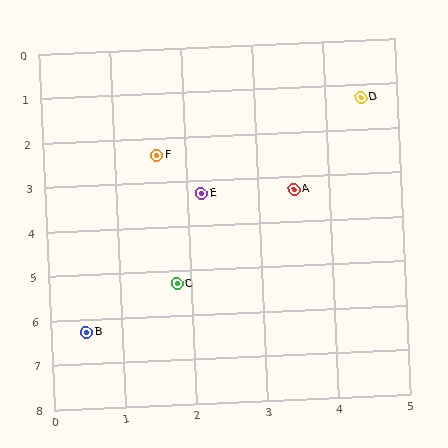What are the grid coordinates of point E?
Point E is at approximately (2.2, 3.3).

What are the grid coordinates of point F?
Point F is at approximately (1.6, 2.4).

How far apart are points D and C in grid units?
Points D and C are about 4.8 grid units apart.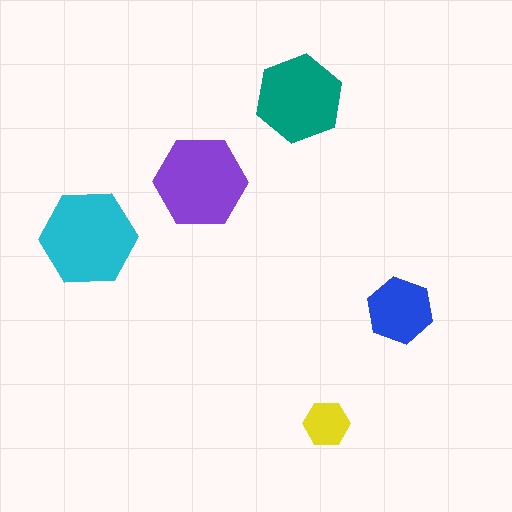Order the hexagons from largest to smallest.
the cyan one, the purple one, the teal one, the blue one, the yellow one.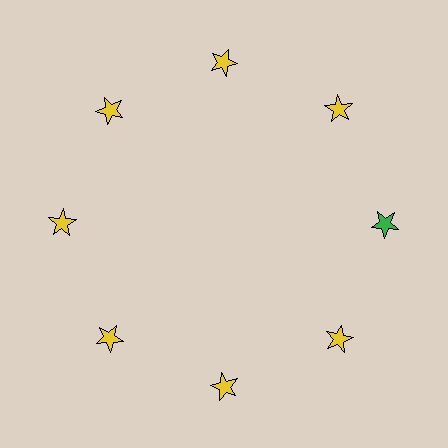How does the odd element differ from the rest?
It has a different color: green instead of yellow.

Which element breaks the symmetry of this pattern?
The green star at roughly the 3 o'clock position breaks the symmetry. All other shapes are yellow stars.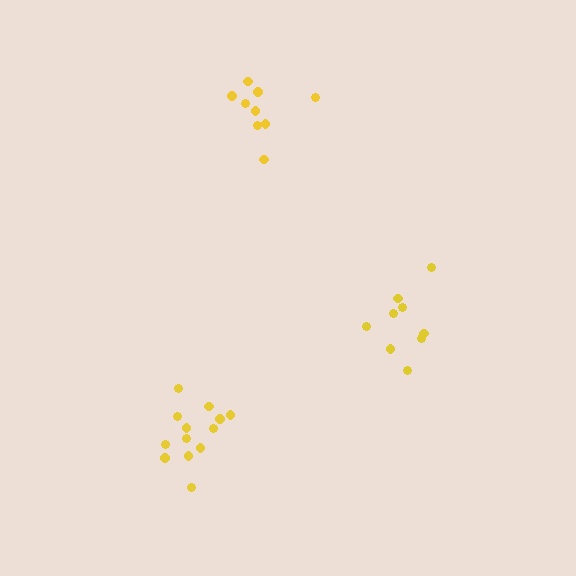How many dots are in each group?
Group 1: 9 dots, Group 2: 9 dots, Group 3: 13 dots (31 total).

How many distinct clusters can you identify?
There are 3 distinct clusters.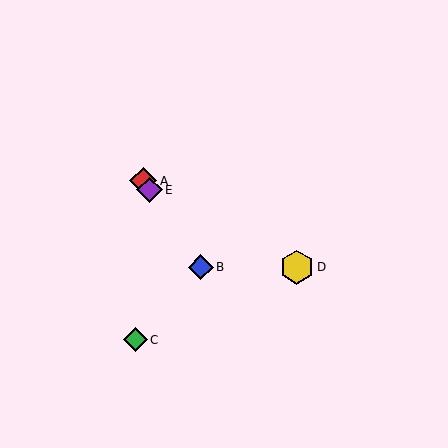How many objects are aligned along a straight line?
3 objects (A, B, E) are aligned along a straight line.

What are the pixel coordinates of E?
Object E is at (149, 190).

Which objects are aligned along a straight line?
Objects A, B, E are aligned along a straight line.